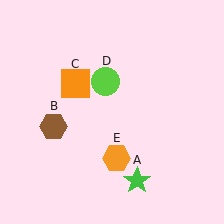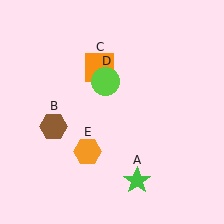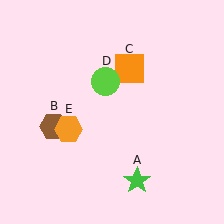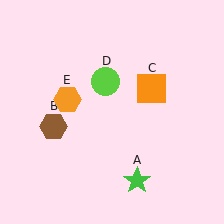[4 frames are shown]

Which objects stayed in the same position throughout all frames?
Green star (object A) and brown hexagon (object B) and lime circle (object D) remained stationary.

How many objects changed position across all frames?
2 objects changed position: orange square (object C), orange hexagon (object E).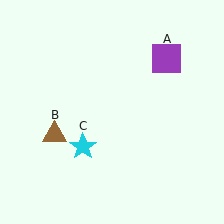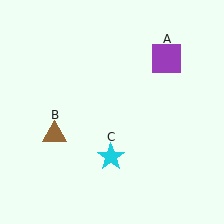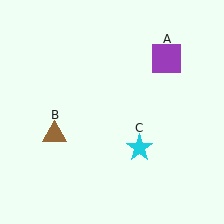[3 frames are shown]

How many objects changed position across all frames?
1 object changed position: cyan star (object C).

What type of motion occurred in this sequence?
The cyan star (object C) rotated counterclockwise around the center of the scene.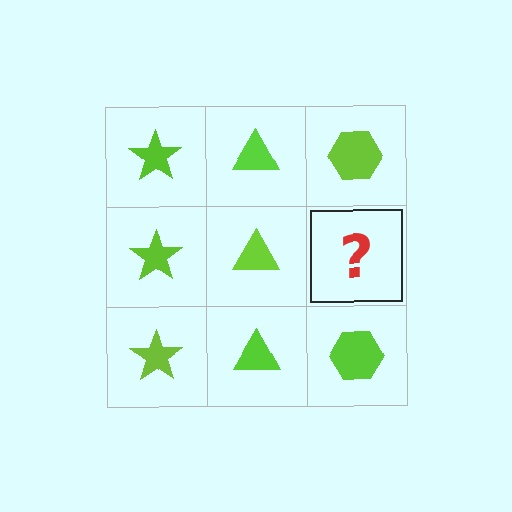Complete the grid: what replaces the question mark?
The question mark should be replaced with a lime hexagon.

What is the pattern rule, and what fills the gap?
The rule is that each column has a consistent shape. The gap should be filled with a lime hexagon.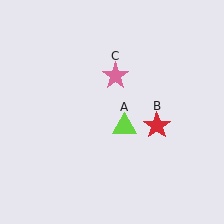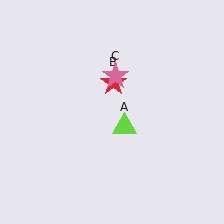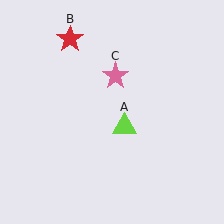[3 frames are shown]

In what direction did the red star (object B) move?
The red star (object B) moved up and to the left.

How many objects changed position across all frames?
1 object changed position: red star (object B).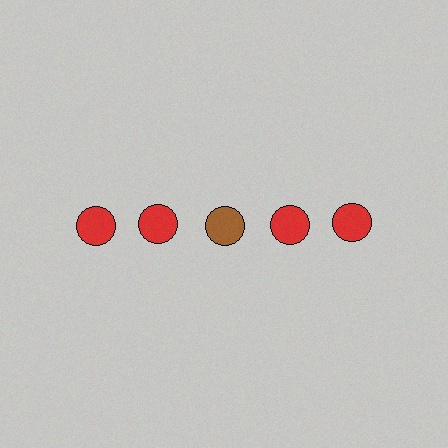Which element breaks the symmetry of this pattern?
The brown circle in the top row, center column breaks the symmetry. All other shapes are red circles.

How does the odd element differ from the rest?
It has a different color: brown instead of red.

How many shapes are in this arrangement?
There are 5 shapes arranged in a grid pattern.